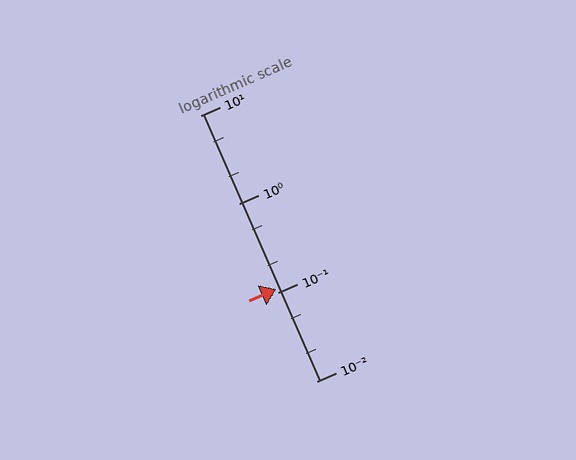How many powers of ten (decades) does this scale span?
The scale spans 3 decades, from 0.01 to 10.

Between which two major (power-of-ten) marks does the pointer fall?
The pointer is between 0.1 and 1.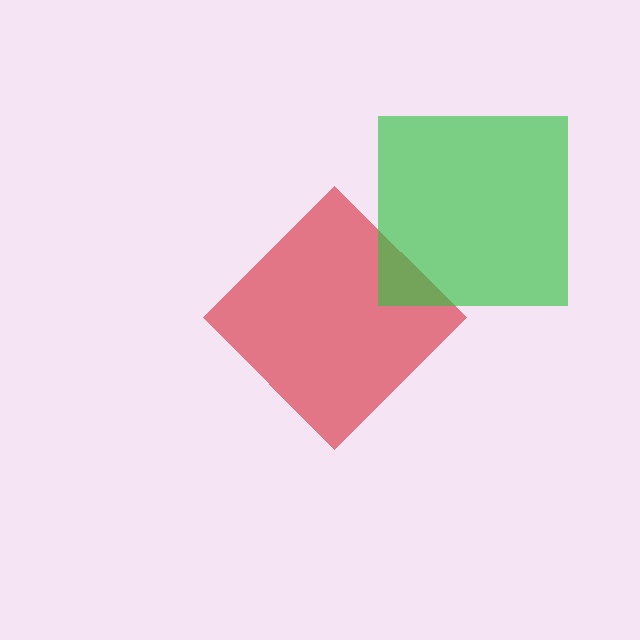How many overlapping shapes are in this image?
There are 2 overlapping shapes in the image.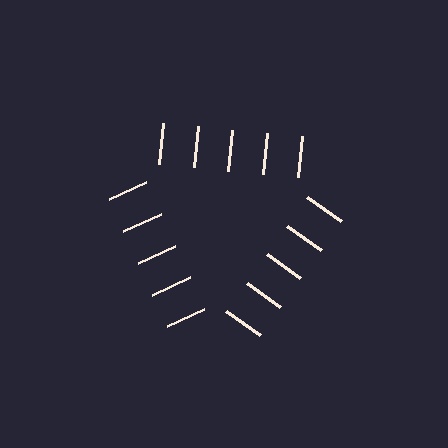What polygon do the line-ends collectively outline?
An illusory triangle — the line segments terminate on its edges but no continuous stroke is drawn.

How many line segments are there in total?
15 — 5 along each of the 3 edges.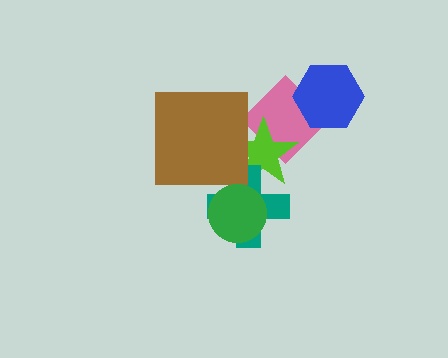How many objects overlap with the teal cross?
2 objects overlap with the teal cross.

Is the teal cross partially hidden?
Yes, it is partially covered by another shape.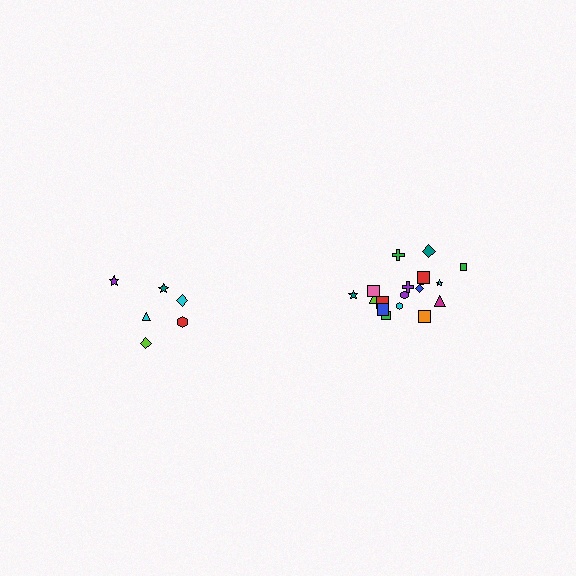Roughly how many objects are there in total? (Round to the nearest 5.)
Roughly 25 objects in total.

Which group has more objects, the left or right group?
The right group.